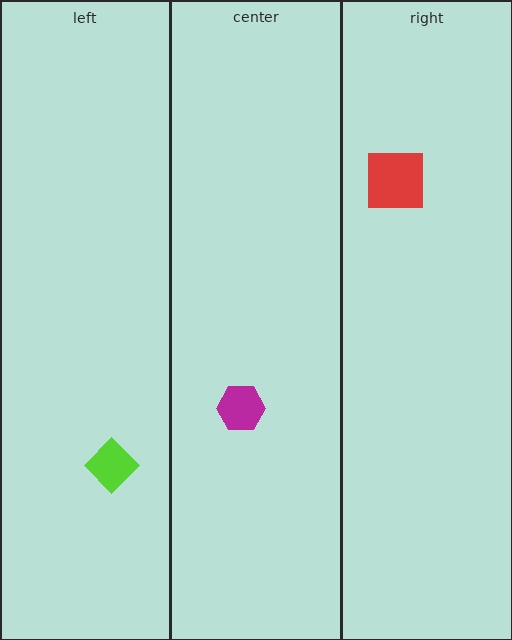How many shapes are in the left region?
1.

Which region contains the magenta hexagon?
The center region.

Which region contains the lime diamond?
The left region.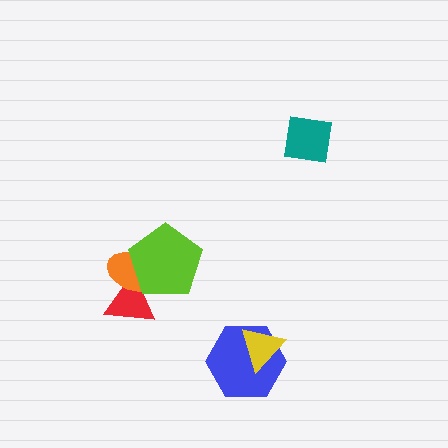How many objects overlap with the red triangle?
2 objects overlap with the red triangle.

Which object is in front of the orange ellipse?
The lime pentagon is in front of the orange ellipse.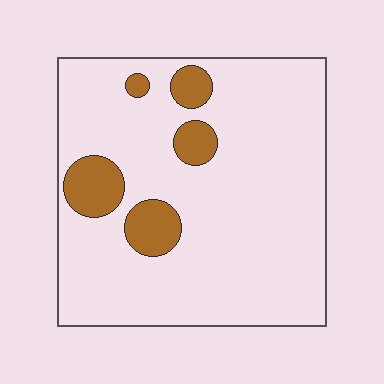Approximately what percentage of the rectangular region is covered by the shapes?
Approximately 15%.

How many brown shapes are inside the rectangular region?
5.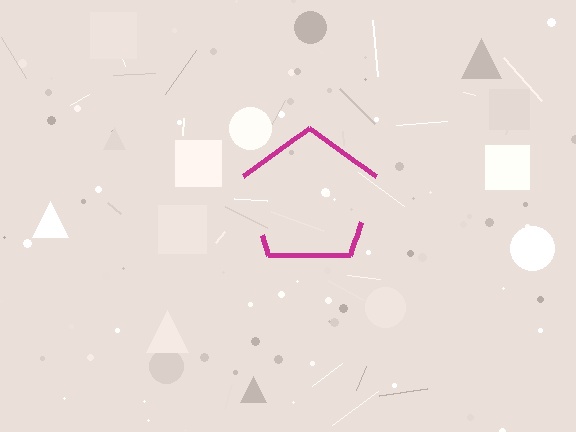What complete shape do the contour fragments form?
The contour fragments form a pentagon.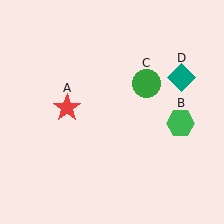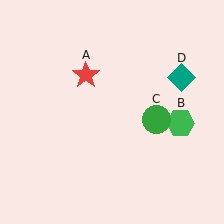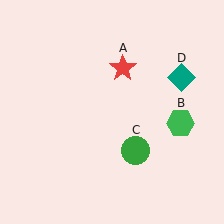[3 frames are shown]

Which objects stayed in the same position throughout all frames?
Green hexagon (object B) and teal diamond (object D) remained stationary.